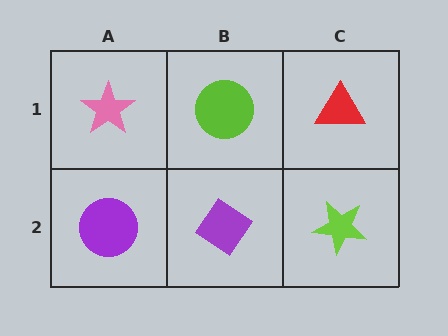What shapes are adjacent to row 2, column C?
A red triangle (row 1, column C), a purple diamond (row 2, column B).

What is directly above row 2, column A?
A pink star.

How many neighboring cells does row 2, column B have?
3.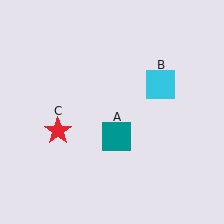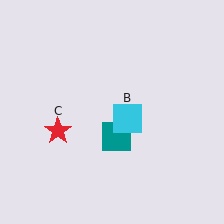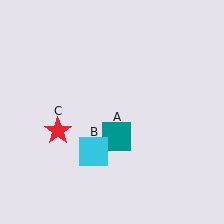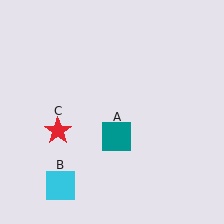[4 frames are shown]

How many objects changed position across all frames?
1 object changed position: cyan square (object B).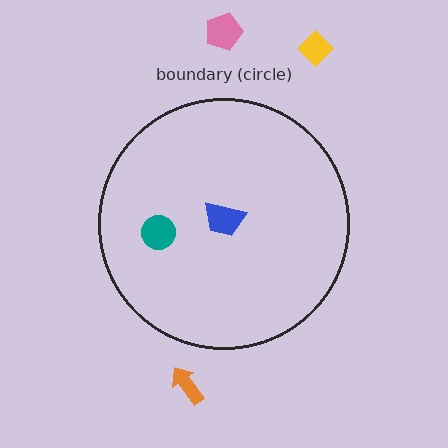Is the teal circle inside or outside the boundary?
Inside.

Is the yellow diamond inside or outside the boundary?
Outside.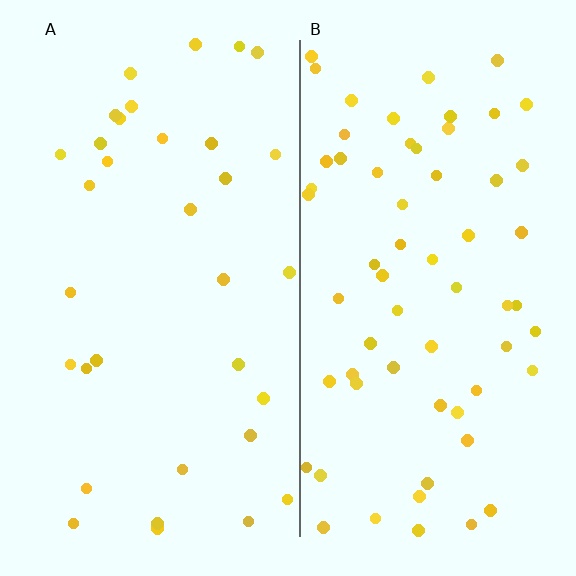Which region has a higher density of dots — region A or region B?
B (the right).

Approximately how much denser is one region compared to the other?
Approximately 1.9× — region B over region A.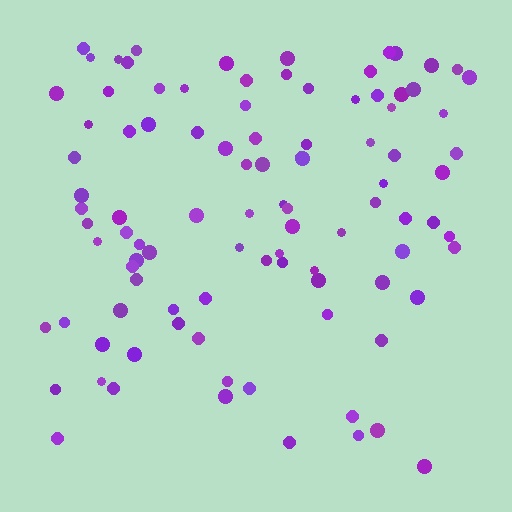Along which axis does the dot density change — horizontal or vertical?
Vertical.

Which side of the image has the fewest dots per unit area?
The bottom.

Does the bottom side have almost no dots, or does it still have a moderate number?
Still a moderate number, just noticeably fewer than the top.